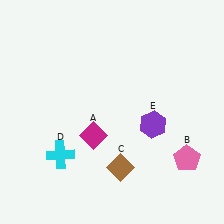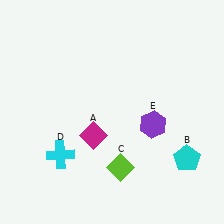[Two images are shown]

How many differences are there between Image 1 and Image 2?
There are 2 differences between the two images.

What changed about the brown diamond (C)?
In Image 1, C is brown. In Image 2, it changed to lime.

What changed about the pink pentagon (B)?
In Image 1, B is pink. In Image 2, it changed to cyan.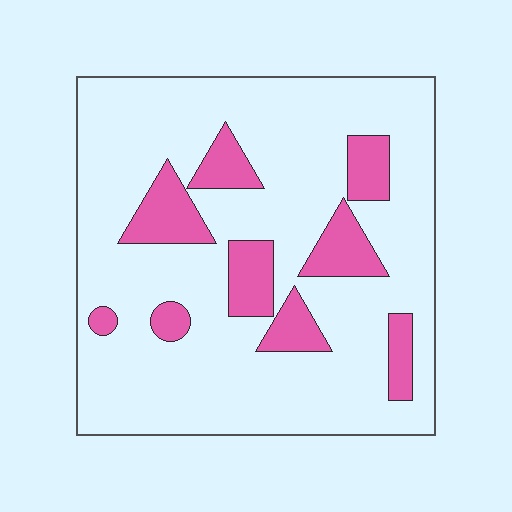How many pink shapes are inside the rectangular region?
9.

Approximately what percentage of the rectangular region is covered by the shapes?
Approximately 20%.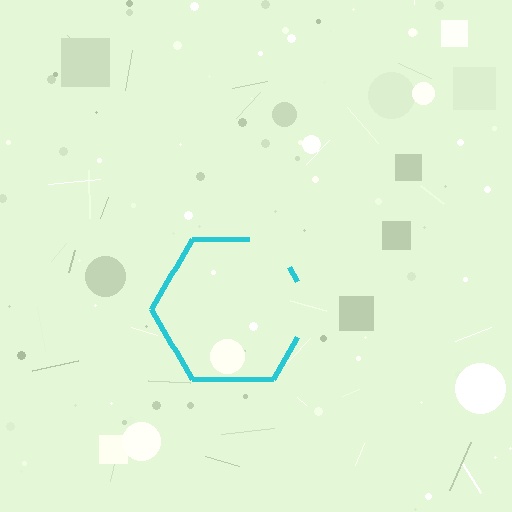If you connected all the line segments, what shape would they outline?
They would outline a hexagon.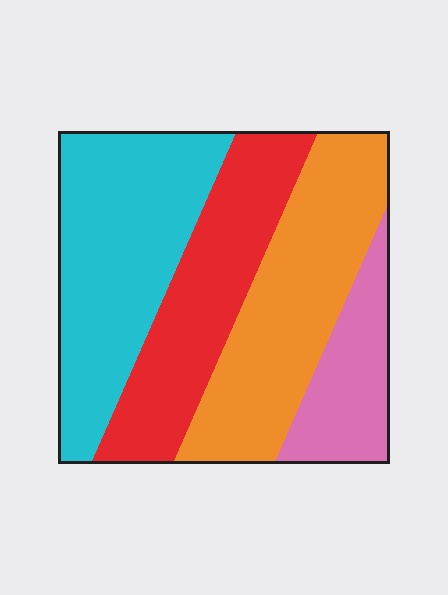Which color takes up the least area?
Pink, at roughly 15%.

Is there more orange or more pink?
Orange.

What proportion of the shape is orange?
Orange covers around 30% of the shape.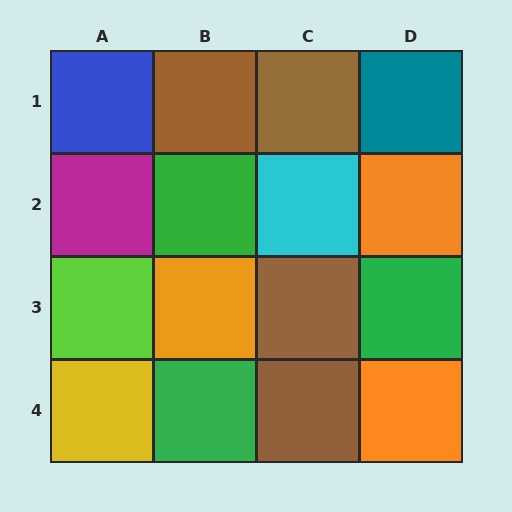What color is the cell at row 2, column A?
Magenta.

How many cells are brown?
4 cells are brown.